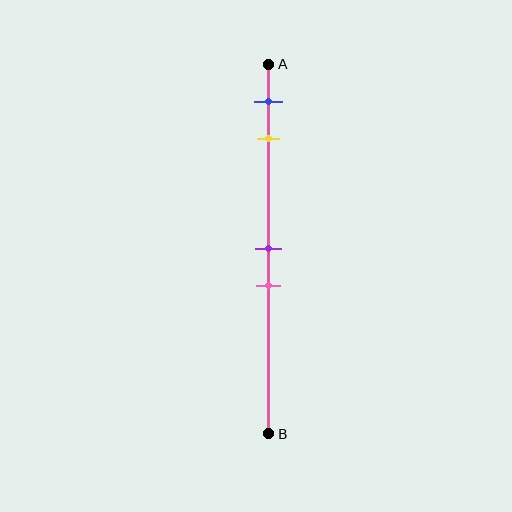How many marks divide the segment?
There are 4 marks dividing the segment.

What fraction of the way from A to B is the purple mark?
The purple mark is approximately 50% (0.5) of the way from A to B.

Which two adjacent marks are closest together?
The purple and pink marks are the closest adjacent pair.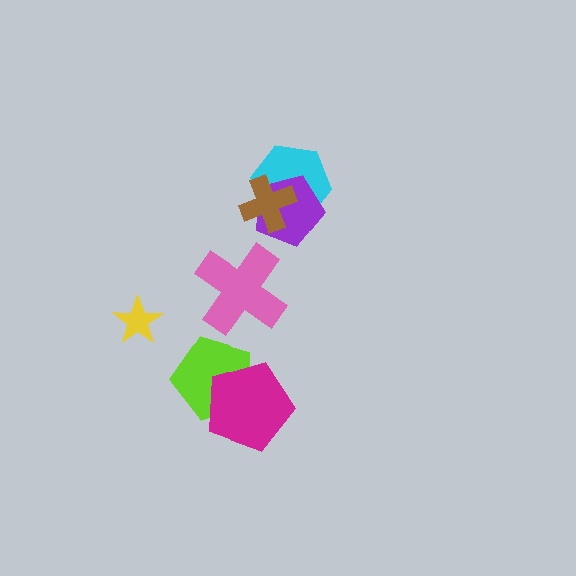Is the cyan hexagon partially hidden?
Yes, it is partially covered by another shape.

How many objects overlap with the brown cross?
2 objects overlap with the brown cross.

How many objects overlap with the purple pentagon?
2 objects overlap with the purple pentagon.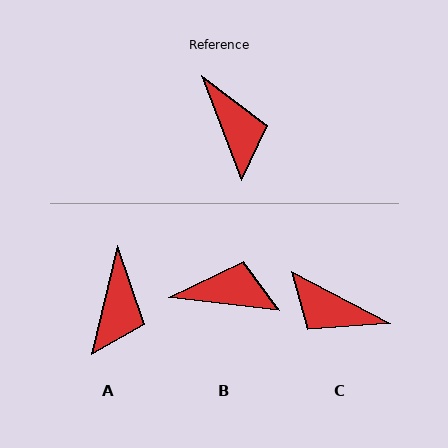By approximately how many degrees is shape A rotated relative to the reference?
Approximately 34 degrees clockwise.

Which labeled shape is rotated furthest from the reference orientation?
C, about 139 degrees away.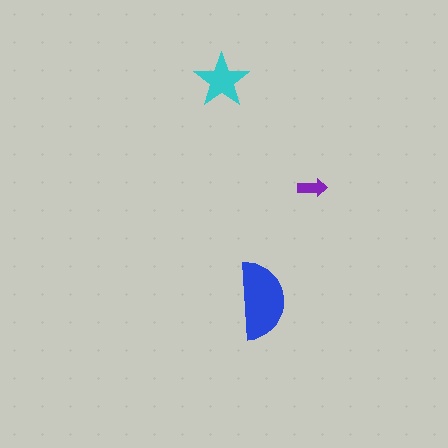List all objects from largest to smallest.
The blue semicircle, the cyan star, the purple arrow.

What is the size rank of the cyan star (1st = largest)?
2nd.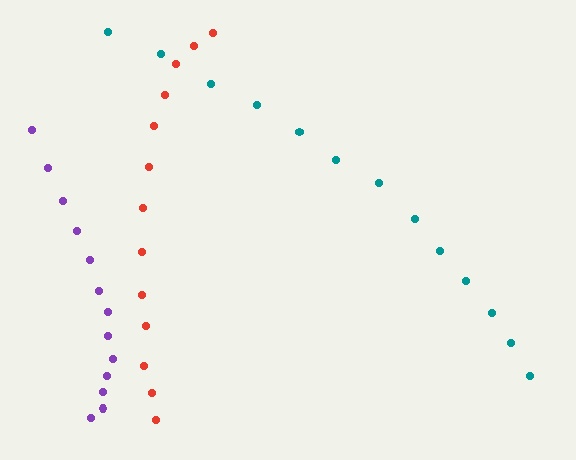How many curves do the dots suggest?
There are 3 distinct paths.